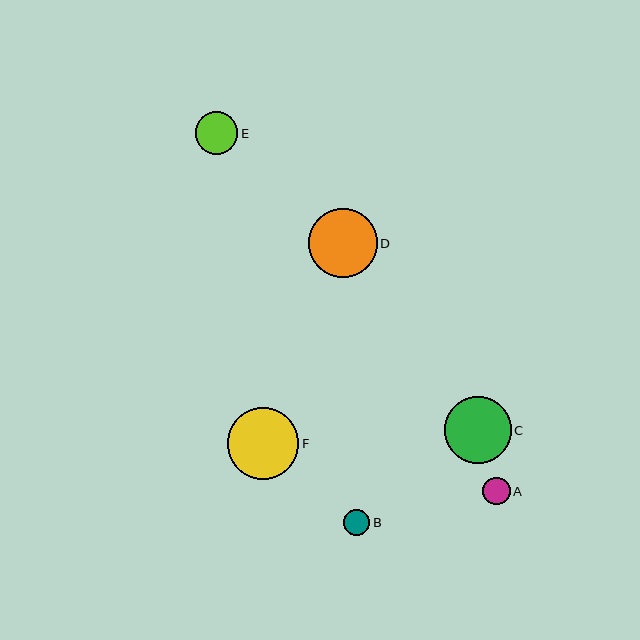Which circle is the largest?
Circle F is the largest with a size of approximately 71 pixels.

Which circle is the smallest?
Circle B is the smallest with a size of approximately 26 pixels.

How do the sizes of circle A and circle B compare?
Circle A and circle B are approximately the same size.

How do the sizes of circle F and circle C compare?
Circle F and circle C are approximately the same size.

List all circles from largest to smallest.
From largest to smallest: F, D, C, E, A, B.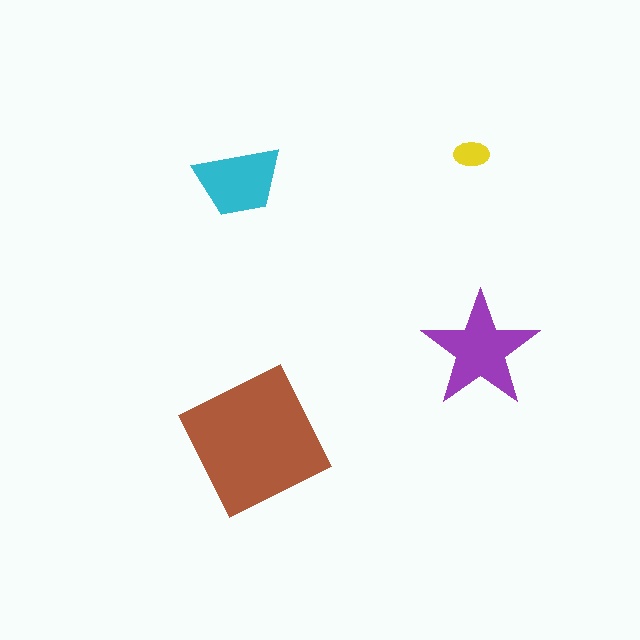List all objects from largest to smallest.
The brown square, the purple star, the cyan trapezoid, the yellow ellipse.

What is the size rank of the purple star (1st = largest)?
2nd.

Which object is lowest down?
The brown square is bottommost.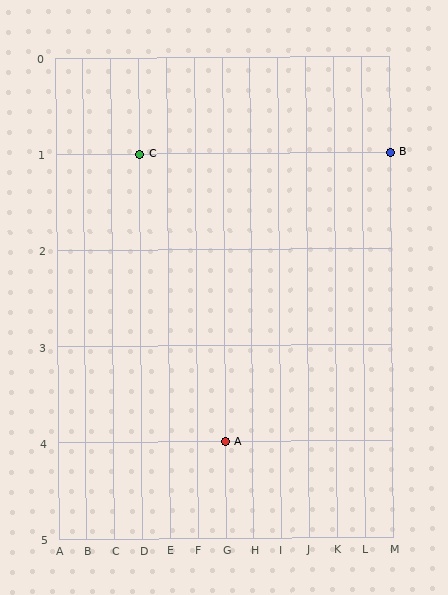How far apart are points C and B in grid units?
Points C and B are 9 columns apart.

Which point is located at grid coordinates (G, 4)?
Point A is at (G, 4).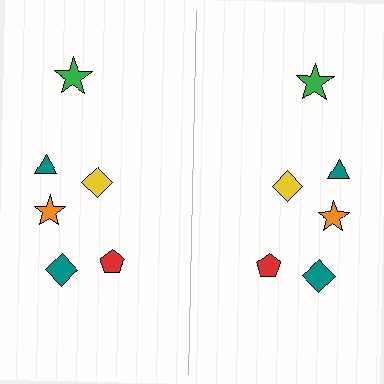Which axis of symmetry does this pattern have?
The pattern has a vertical axis of symmetry running through the center of the image.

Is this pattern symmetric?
Yes, this pattern has bilateral (reflection) symmetry.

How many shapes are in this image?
There are 12 shapes in this image.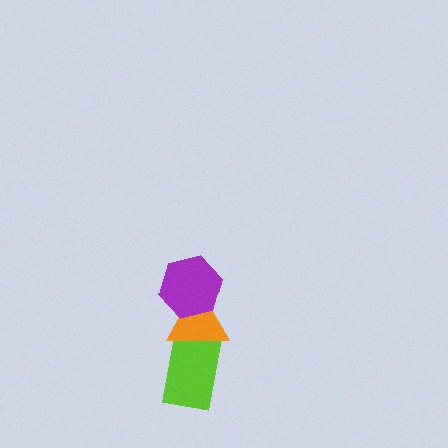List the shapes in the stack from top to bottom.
From top to bottom: the purple hexagon, the orange triangle, the lime rectangle.